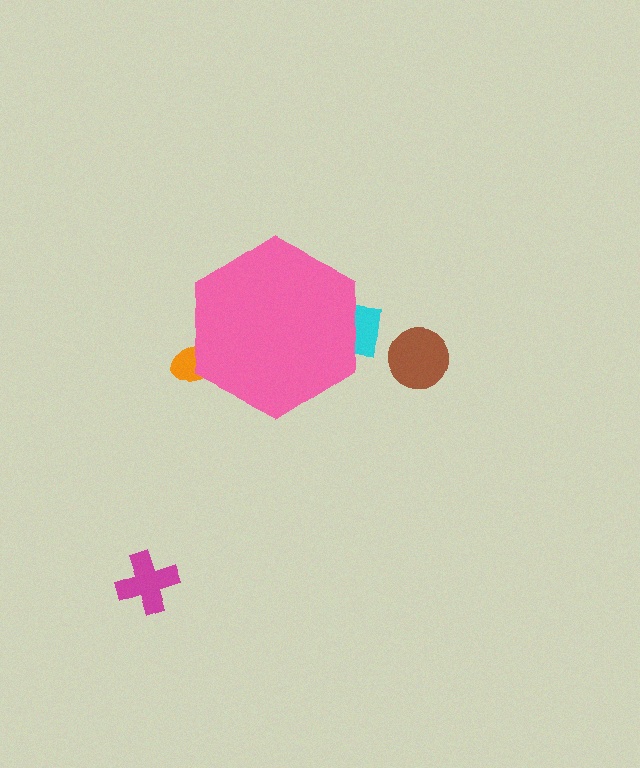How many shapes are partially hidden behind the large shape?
2 shapes are partially hidden.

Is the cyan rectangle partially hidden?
Yes, the cyan rectangle is partially hidden behind the pink hexagon.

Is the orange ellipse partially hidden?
Yes, the orange ellipse is partially hidden behind the pink hexagon.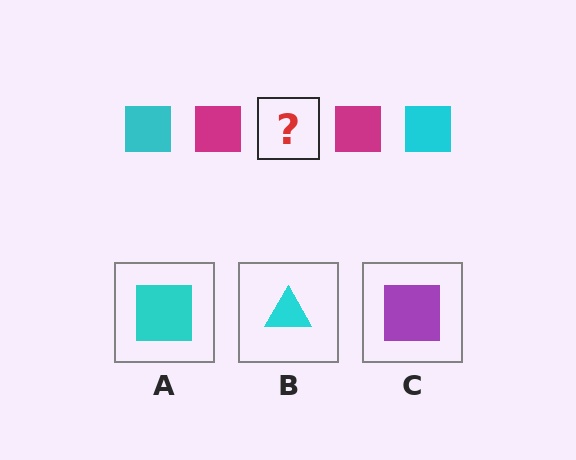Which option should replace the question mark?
Option A.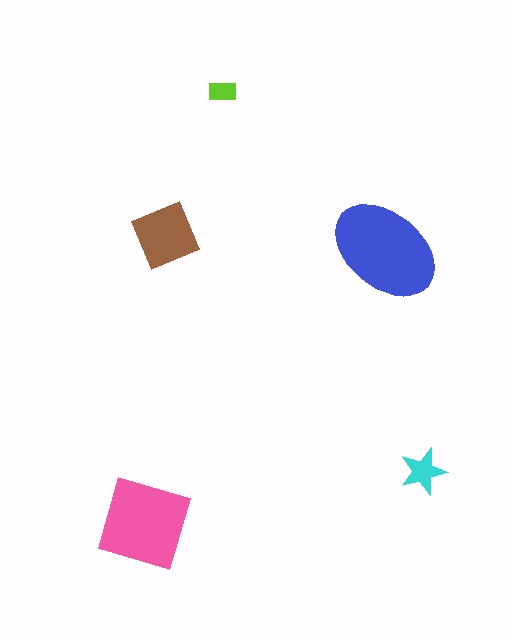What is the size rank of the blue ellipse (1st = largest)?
1st.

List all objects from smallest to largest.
The lime rectangle, the cyan star, the brown square, the pink diamond, the blue ellipse.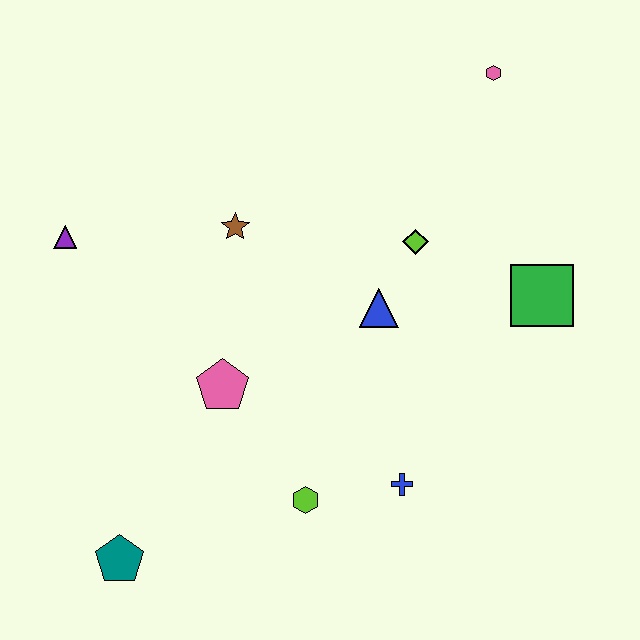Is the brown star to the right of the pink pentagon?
Yes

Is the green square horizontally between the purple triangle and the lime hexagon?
No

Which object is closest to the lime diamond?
The blue triangle is closest to the lime diamond.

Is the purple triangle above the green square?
Yes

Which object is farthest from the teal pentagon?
The pink hexagon is farthest from the teal pentagon.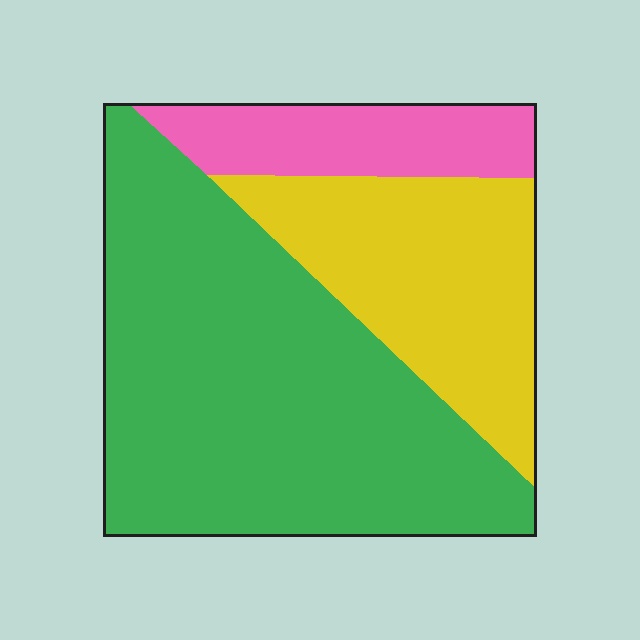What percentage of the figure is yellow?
Yellow covers around 25% of the figure.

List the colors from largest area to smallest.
From largest to smallest: green, yellow, pink.